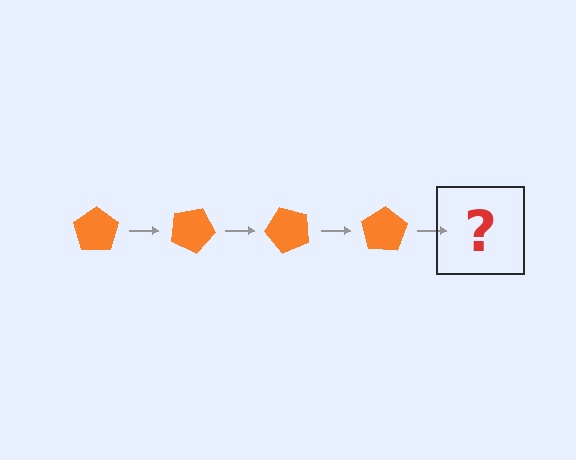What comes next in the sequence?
The next element should be an orange pentagon rotated 100 degrees.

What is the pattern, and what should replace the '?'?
The pattern is that the pentagon rotates 25 degrees each step. The '?' should be an orange pentagon rotated 100 degrees.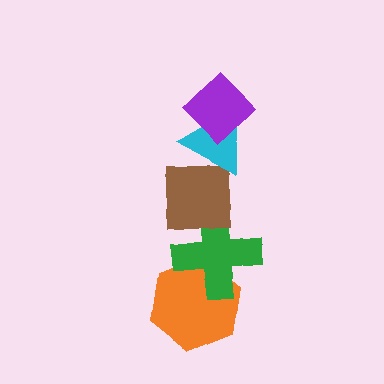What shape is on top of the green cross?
The brown square is on top of the green cross.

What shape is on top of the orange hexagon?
The green cross is on top of the orange hexagon.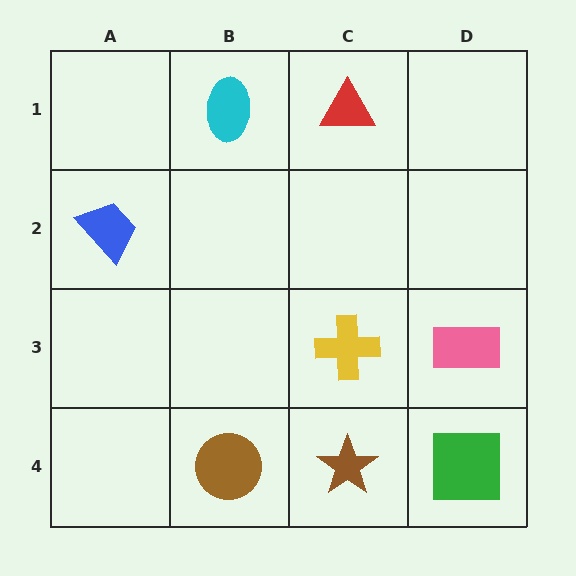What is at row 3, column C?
A yellow cross.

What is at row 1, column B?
A cyan ellipse.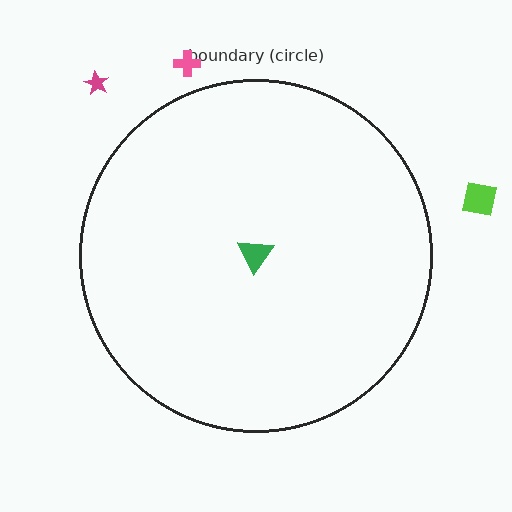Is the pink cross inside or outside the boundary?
Outside.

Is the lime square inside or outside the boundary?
Outside.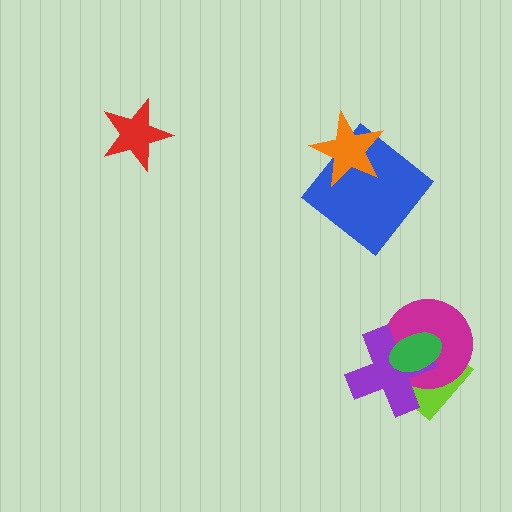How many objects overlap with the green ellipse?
3 objects overlap with the green ellipse.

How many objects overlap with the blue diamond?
1 object overlaps with the blue diamond.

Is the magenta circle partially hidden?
Yes, it is partially covered by another shape.